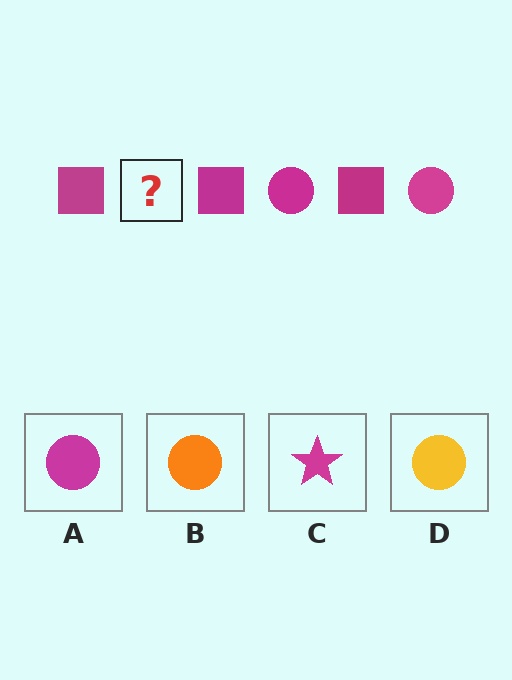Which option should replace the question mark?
Option A.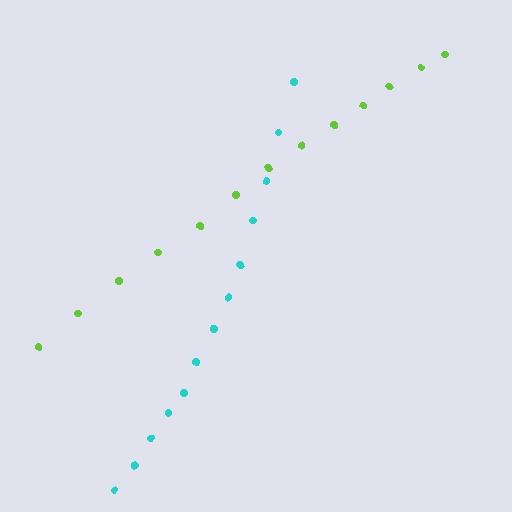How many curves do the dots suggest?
There are 2 distinct paths.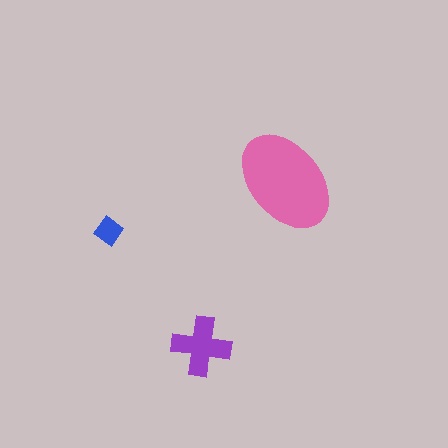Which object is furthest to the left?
The blue diamond is leftmost.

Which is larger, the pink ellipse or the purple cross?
The pink ellipse.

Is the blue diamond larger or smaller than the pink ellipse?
Smaller.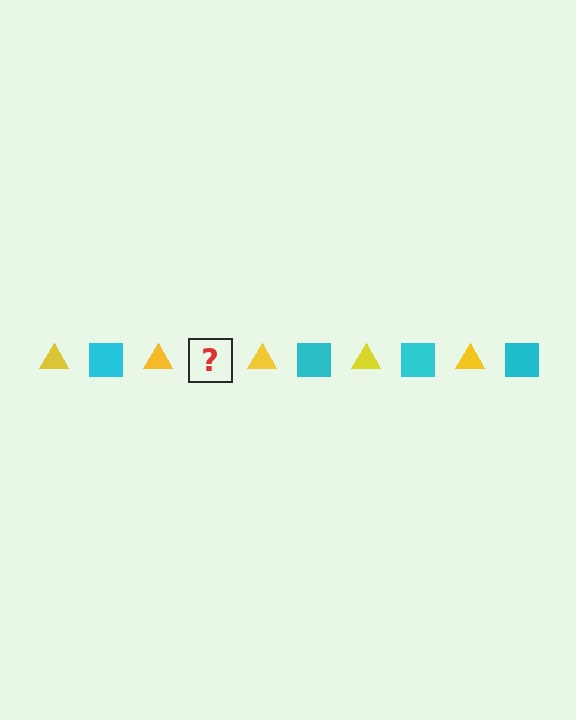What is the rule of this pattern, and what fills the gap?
The rule is that the pattern alternates between yellow triangle and cyan square. The gap should be filled with a cyan square.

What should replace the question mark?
The question mark should be replaced with a cyan square.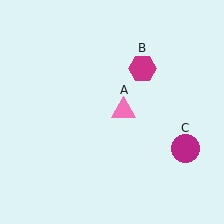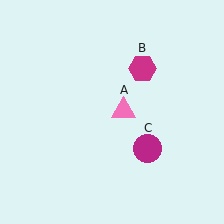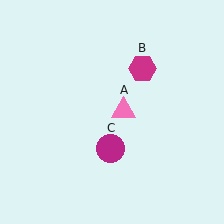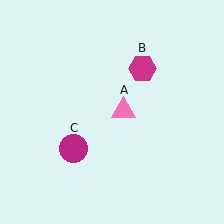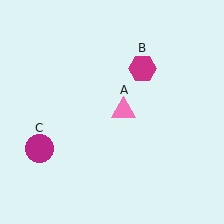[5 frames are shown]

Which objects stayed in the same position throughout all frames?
Pink triangle (object A) and magenta hexagon (object B) remained stationary.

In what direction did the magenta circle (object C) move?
The magenta circle (object C) moved left.